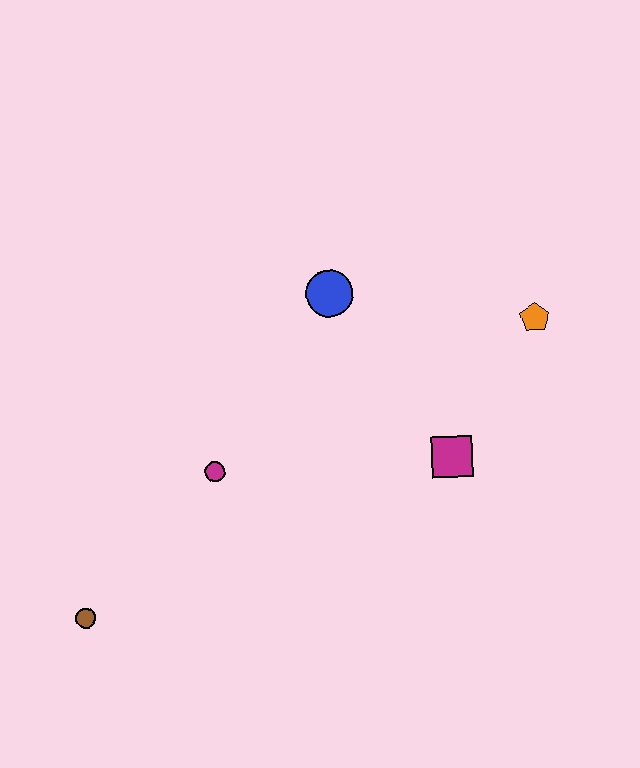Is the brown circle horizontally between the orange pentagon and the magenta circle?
No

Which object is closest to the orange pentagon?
The magenta square is closest to the orange pentagon.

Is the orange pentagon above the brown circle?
Yes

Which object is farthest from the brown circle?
The orange pentagon is farthest from the brown circle.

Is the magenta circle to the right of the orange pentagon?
No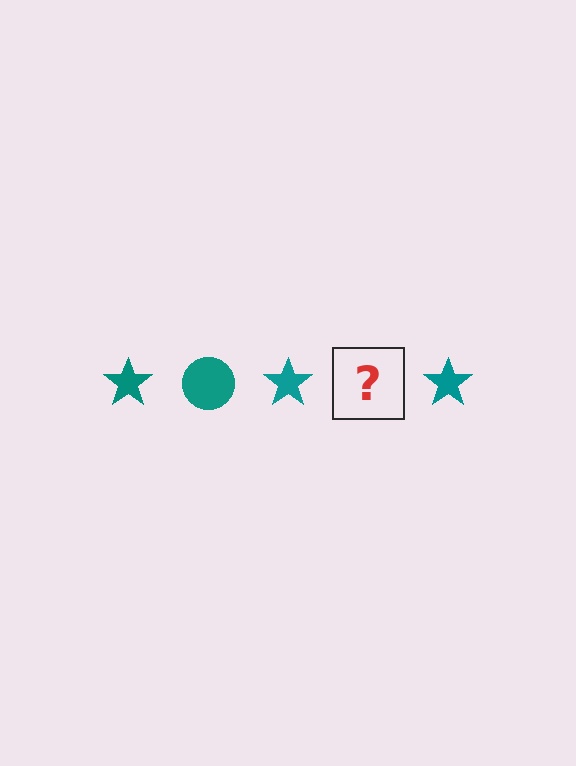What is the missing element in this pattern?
The missing element is a teal circle.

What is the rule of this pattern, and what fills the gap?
The rule is that the pattern cycles through star, circle shapes in teal. The gap should be filled with a teal circle.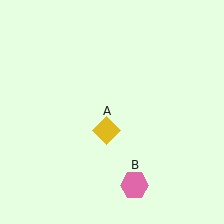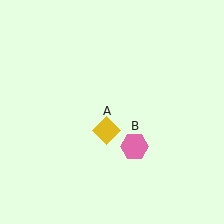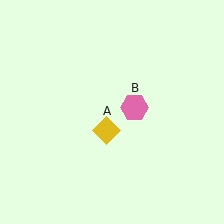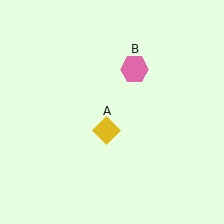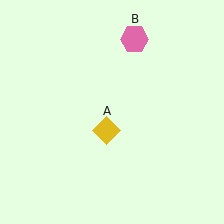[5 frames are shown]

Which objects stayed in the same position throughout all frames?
Yellow diamond (object A) remained stationary.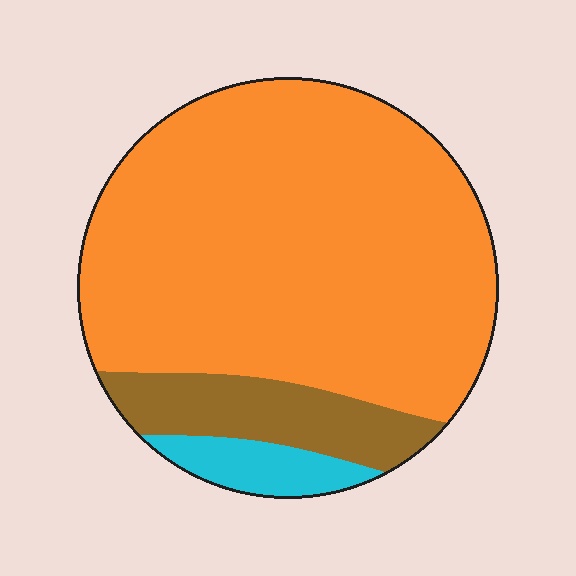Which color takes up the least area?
Cyan, at roughly 5%.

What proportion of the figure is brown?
Brown covers about 15% of the figure.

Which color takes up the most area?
Orange, at roughly 80%.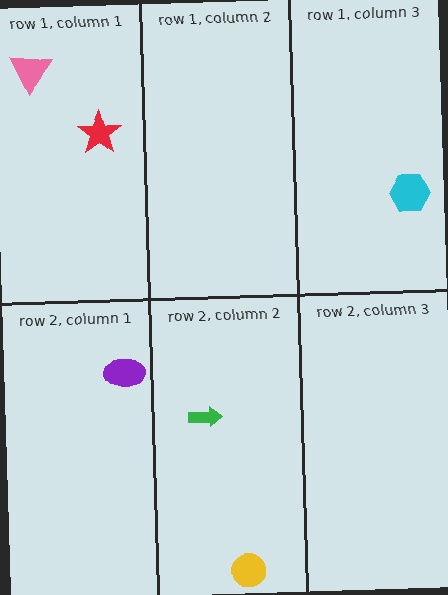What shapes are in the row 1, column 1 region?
The red star, the pink triangle.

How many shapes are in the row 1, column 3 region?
1.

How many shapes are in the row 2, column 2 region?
2.